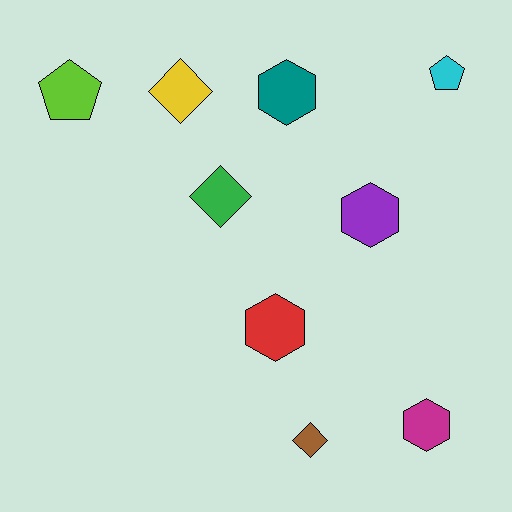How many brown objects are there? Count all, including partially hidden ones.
There is 1 brown object.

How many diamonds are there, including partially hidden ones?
There are 3 diamonds.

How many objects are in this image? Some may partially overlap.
There are 9 objects.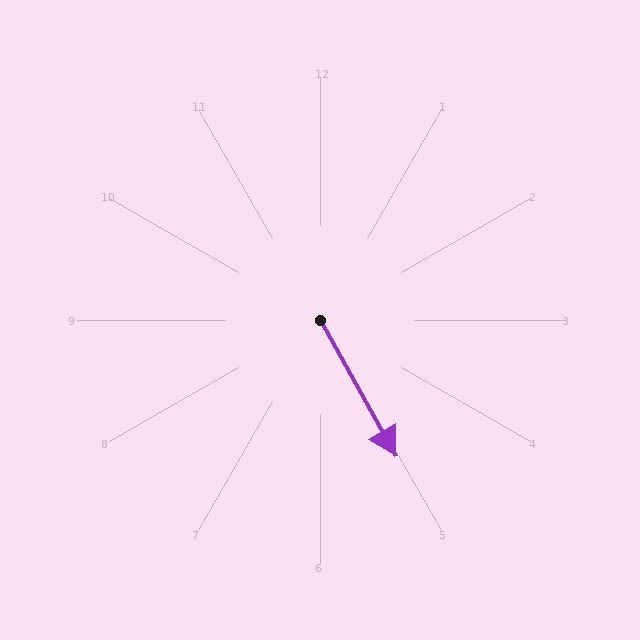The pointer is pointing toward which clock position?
Roughly 5 o'clock.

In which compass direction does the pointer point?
Southeast.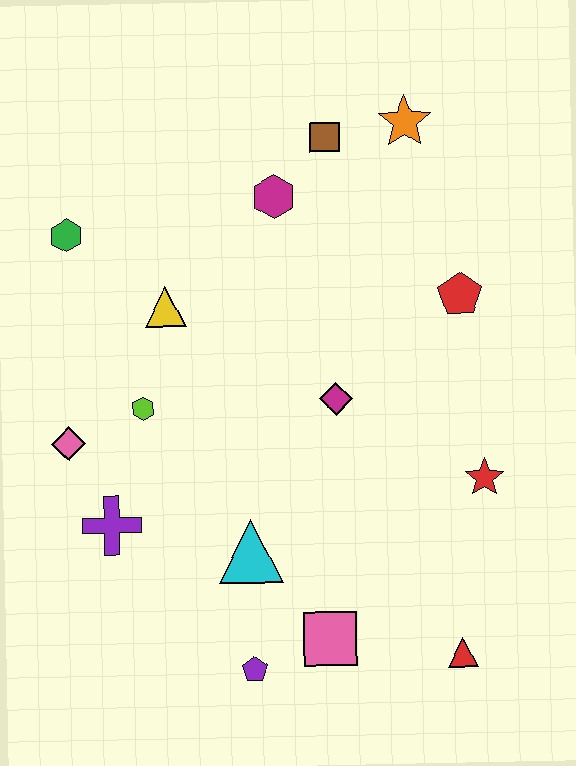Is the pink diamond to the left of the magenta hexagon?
Yes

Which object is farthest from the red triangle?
The green hexagon is farthest from the red triangle.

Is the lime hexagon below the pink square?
No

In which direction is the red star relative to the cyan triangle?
The red star is to the right of the cyan triangle.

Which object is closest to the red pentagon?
The magenta diamond is closest to the red pentagon.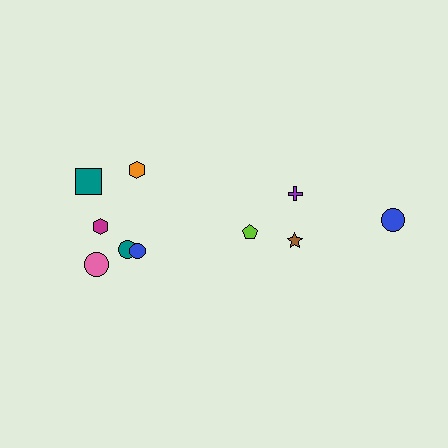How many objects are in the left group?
There are 6 objects.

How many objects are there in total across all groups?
There are 10 objects.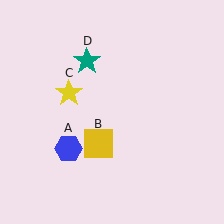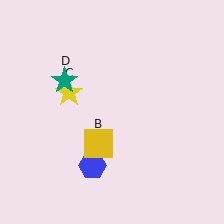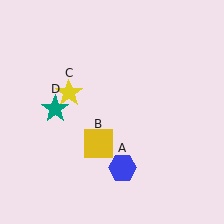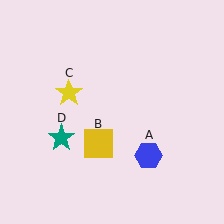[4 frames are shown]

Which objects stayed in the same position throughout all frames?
Yellow square (object B) and yellow star (object C) remained stationary.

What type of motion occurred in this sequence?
The blue hexagon (object A), teal star (object D) rotated counterclockwise around the center of the scene.